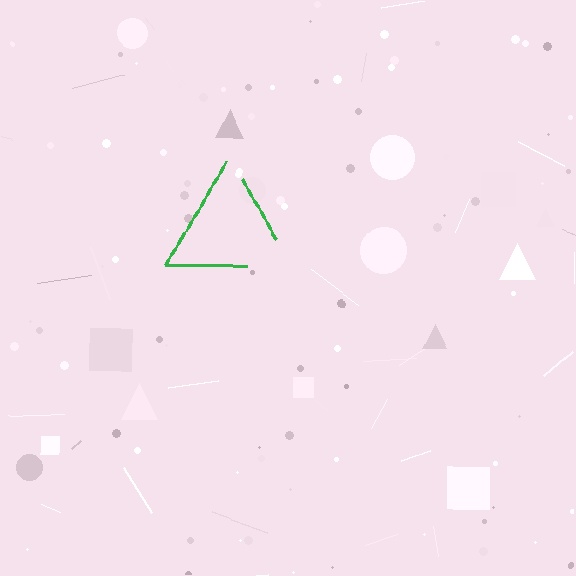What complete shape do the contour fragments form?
The contour fragments form a triangle.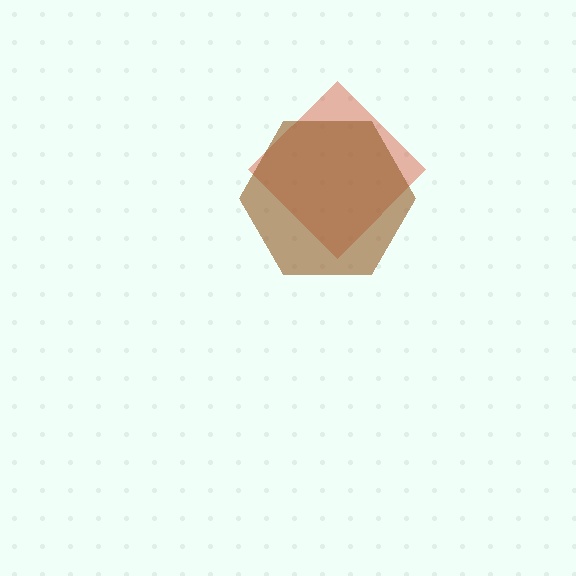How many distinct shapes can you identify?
There are 2 distinct shapes: a red diamond, a brown hexagon.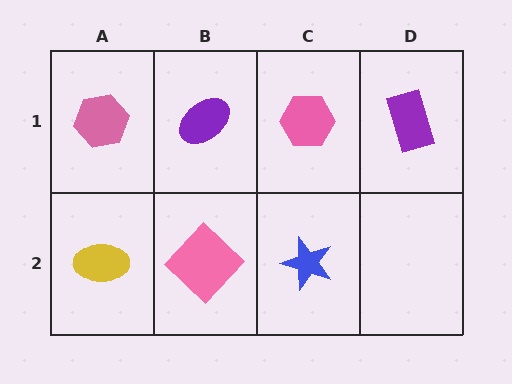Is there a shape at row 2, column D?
No, that cell is empty.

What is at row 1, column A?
A pink hexagon.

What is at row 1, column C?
A pink hexagon.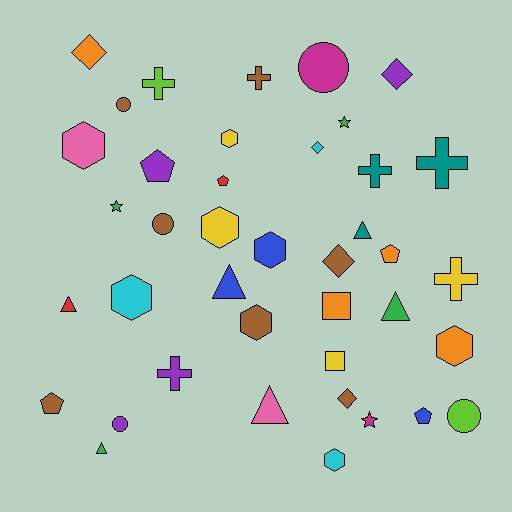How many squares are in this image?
There are 2 squares.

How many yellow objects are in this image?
There are 4 yellow objects.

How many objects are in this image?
There are 40 objects.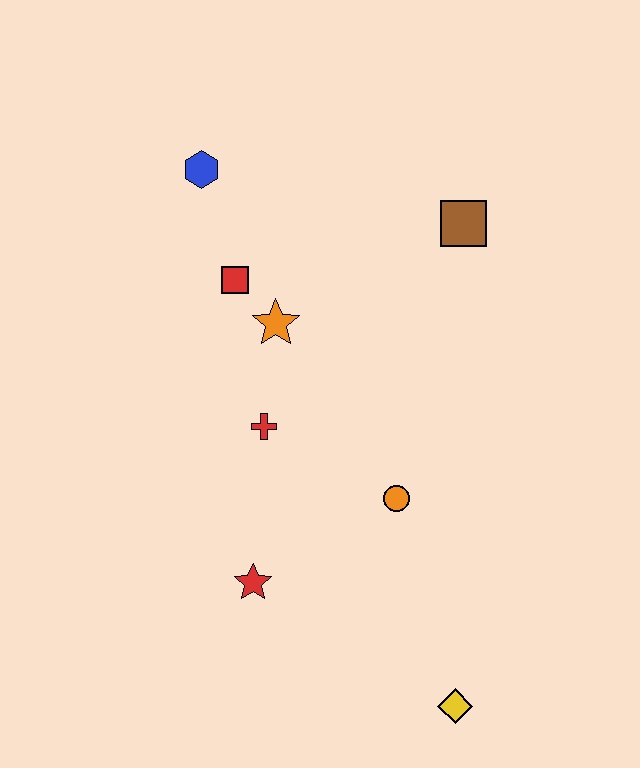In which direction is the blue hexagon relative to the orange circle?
The blue hexagon is above the orange circle.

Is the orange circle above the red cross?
No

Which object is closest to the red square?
The orange star is closest to the red square.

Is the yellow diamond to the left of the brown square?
Yes